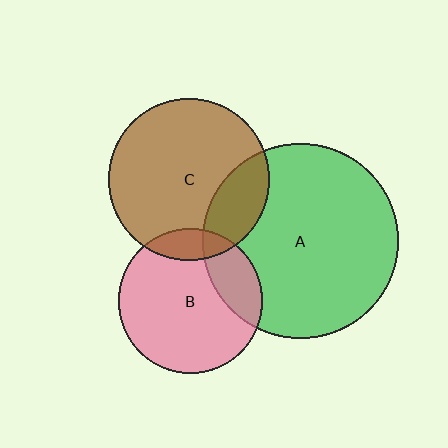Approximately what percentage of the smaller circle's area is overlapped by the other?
Approximately 10%.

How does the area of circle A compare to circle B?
Approximately 1.8 times.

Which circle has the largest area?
Circle A (green).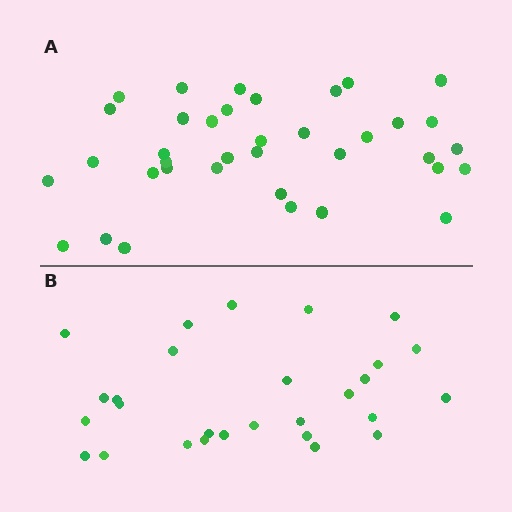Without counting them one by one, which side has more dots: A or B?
Region A (the top region) has more dots.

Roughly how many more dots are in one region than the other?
Region A has roughly 8 or so more dots than region B.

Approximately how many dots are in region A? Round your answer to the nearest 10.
About 40 dots. (The exact count is 37, which rounds to 40.)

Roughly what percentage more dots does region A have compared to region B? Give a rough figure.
About 30% more.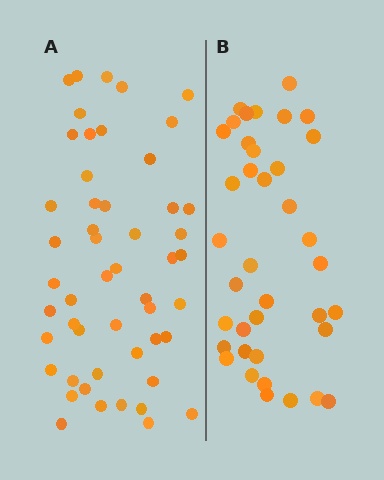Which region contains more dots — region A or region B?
Region A (the left region) has more dots.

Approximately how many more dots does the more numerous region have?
Region A has approximately 15 more dots than region B.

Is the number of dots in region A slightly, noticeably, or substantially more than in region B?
Region A has noticeably more, but not dramatically so. The ratio is roughly 1.3 to 1.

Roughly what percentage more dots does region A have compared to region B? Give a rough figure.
About 35% more.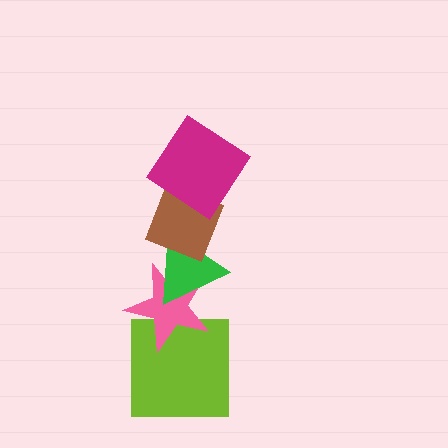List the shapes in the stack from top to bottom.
From top to bottom: the magenta diamond, the brown diamond, the green triangle, the pink star, the lime square.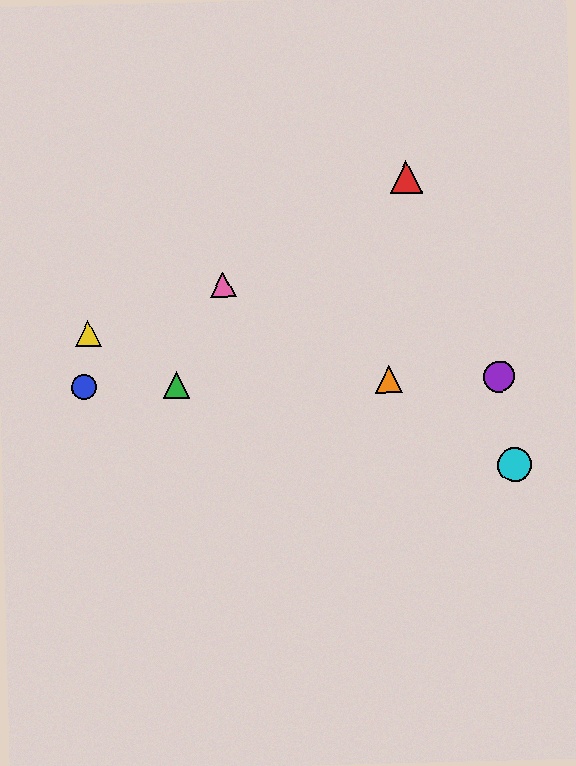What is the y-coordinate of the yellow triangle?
The yellow triangle is at y≈333.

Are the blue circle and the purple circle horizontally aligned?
Yes, both are at y≈387.